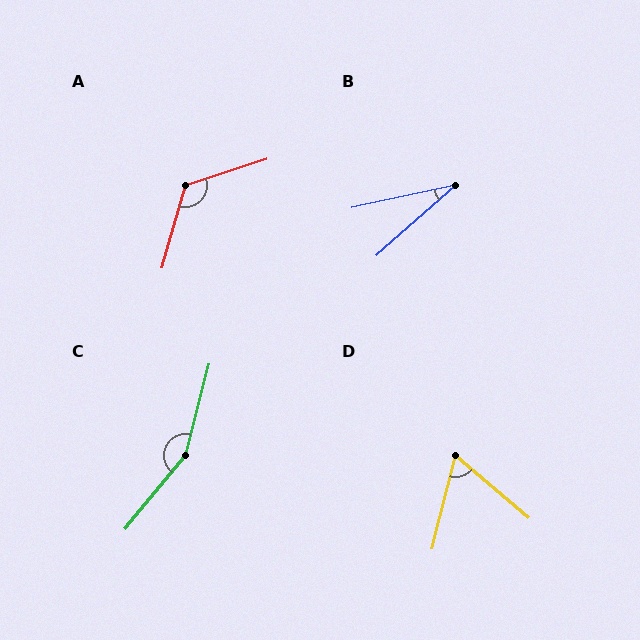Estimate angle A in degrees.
Approximately 124 degrees.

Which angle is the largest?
C, at approximately 155 degrees.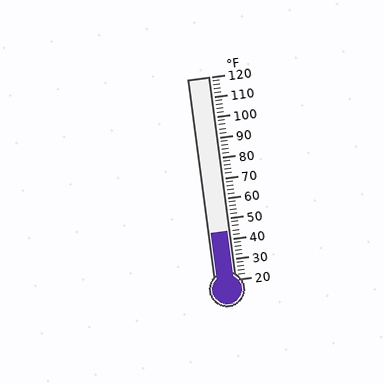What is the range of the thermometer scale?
The thermometer scale ranges from 20°F to 120°F.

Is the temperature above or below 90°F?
The temperature is below 90°F.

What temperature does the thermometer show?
The thermometer shows approximately 44°F.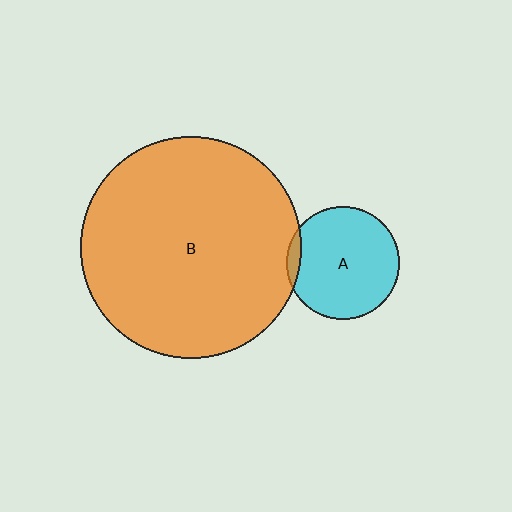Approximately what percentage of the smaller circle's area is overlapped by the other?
Approximately 5%.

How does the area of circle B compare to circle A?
Approximately 3.8 times.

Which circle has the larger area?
Circle B (orange).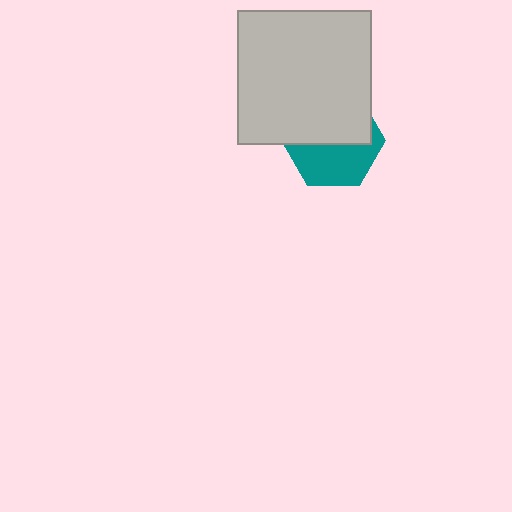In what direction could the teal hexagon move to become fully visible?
The teal hexagon could move down. That would shift it out from behind the light gray square entirely.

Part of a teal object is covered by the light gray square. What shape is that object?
It is a hexagon.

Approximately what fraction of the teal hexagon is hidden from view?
Roughly 54% of the teal hexagon is hidden behind the light gray square.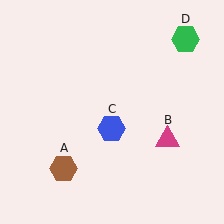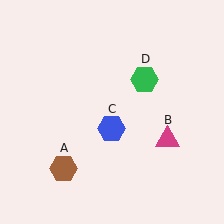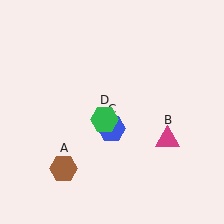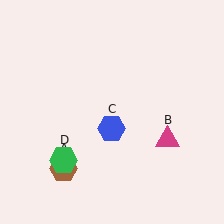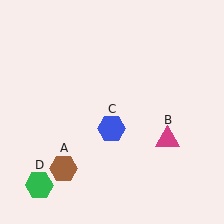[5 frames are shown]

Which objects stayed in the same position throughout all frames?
Brown hexagon (object A) and magenta triangle (object B) and blue hexagon (object C) remained stationary.